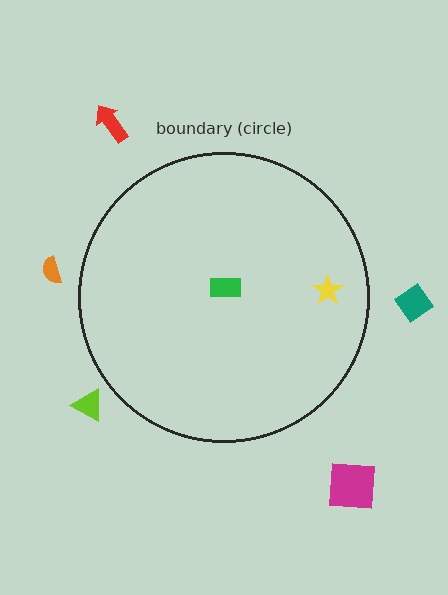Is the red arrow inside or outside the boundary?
Outside.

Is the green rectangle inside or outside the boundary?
Inside.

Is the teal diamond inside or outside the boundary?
Outside.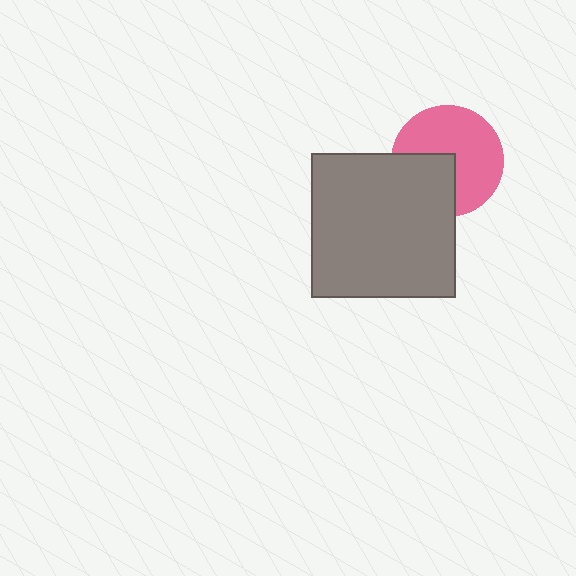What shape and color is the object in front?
The object in front is a gray square.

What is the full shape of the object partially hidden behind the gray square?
The partially hidden object is a pink circle.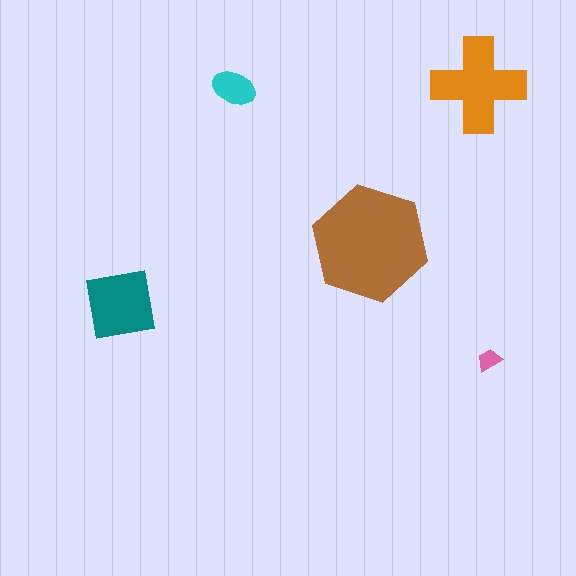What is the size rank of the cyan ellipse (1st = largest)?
4th.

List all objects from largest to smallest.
The brown hexagon, the orange cross, the teal square, the cyan ellipse, the pink trapezoid.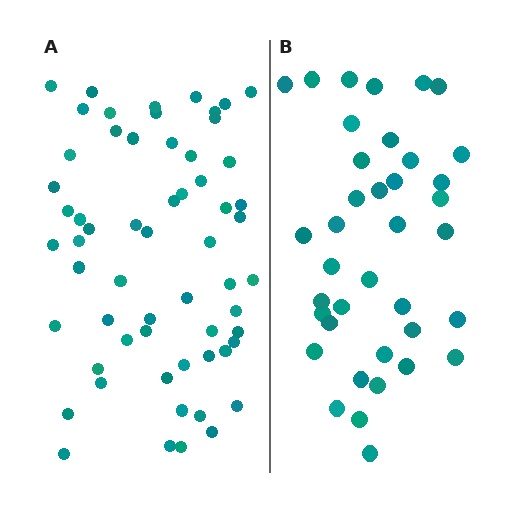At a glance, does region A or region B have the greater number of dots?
Region A (the left region) has more dots.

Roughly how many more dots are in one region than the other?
Region A has approximately 20 more dots than region B.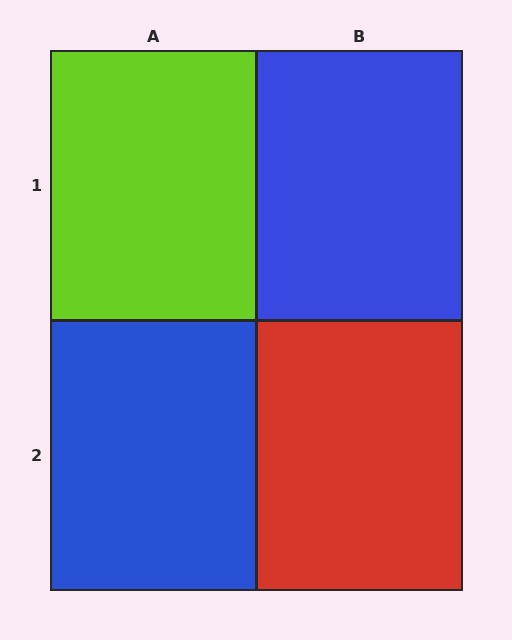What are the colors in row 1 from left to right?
Lime, blue.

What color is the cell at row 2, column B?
Red.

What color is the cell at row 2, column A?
Blue.